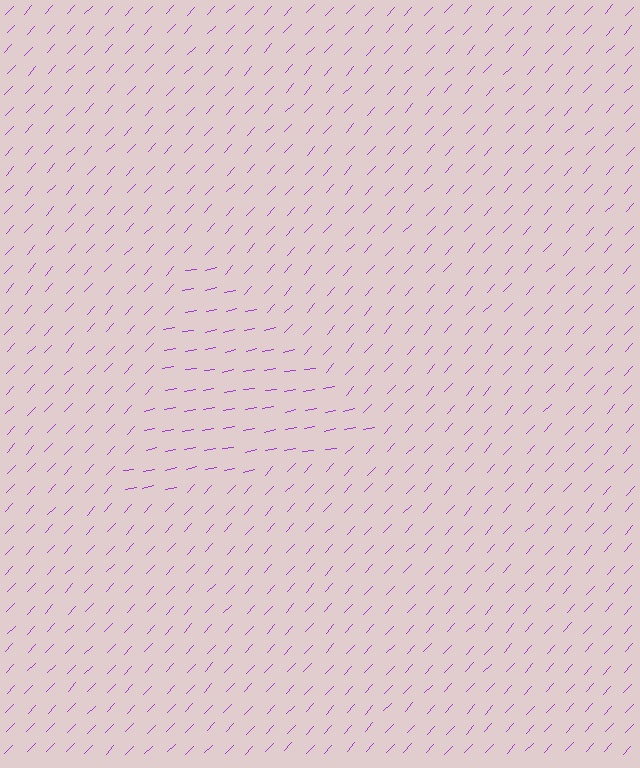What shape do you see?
I see a triangle.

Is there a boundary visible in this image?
Yes, there is a texture boundary formed by a change in line orientation.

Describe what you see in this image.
The image is filled with small purple line segments. A triangle region in the image has lines oriented differently from the surrounding lines, creating a visible texture boundary.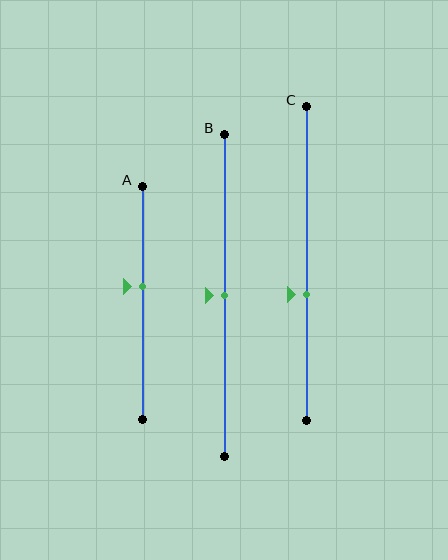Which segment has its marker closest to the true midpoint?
Segment B has its marker closest to the true midpoint.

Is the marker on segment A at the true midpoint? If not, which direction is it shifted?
No, the marker on segment A is shifted upward by about 7% of the segment length.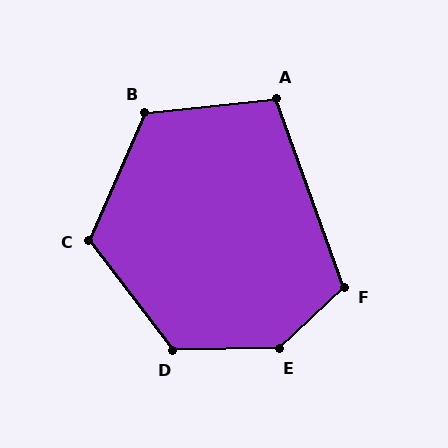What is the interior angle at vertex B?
Approximately 120 degrees (obtuse).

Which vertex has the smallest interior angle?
A, at approximately 103 degrees.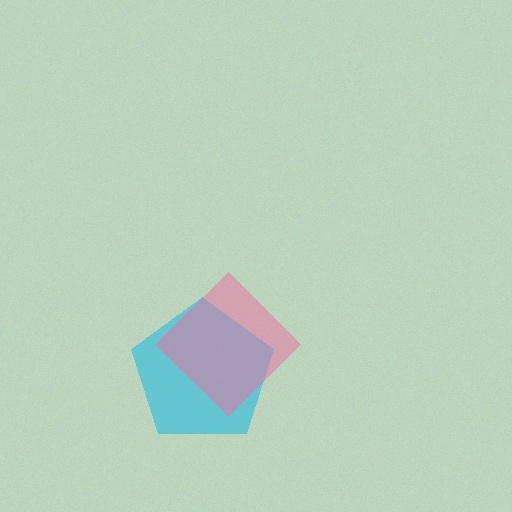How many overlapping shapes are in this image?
There are 2 overlapping shapes in the image.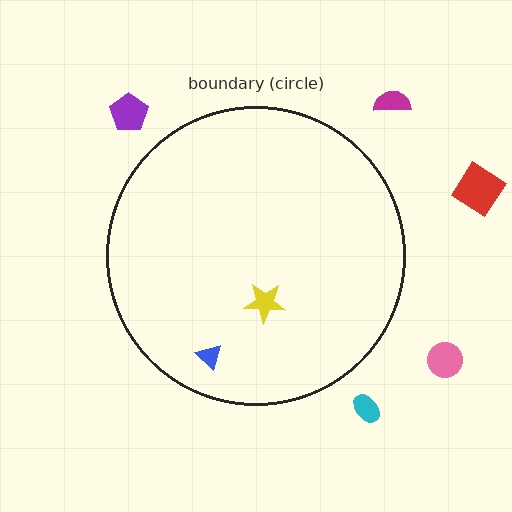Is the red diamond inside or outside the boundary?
Outside.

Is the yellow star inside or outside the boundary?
Inside.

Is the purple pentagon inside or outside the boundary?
Outside.